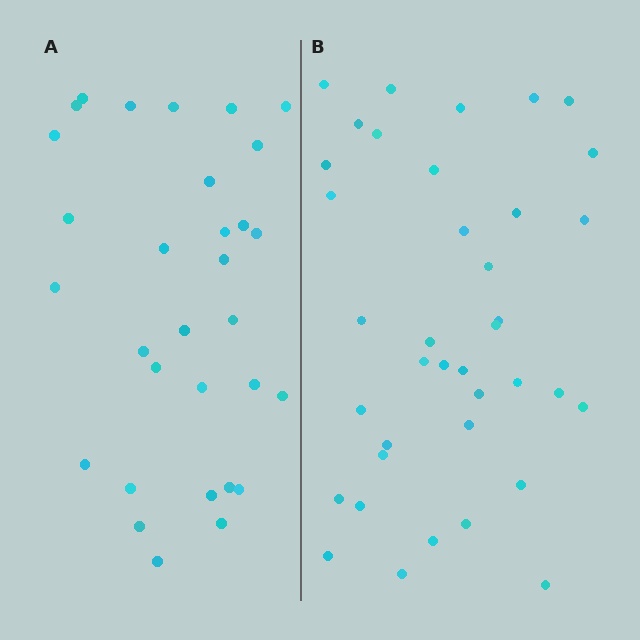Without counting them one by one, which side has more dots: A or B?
Region B (the right region) has more dots.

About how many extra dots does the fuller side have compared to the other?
Region B has roughly 8 or so more dots than region A.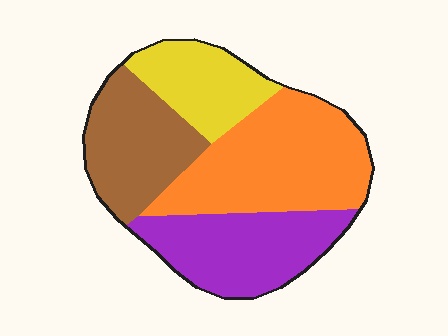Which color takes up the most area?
Orange, at roughly 35%.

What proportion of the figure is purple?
Purple covers roughly 25% of the figure.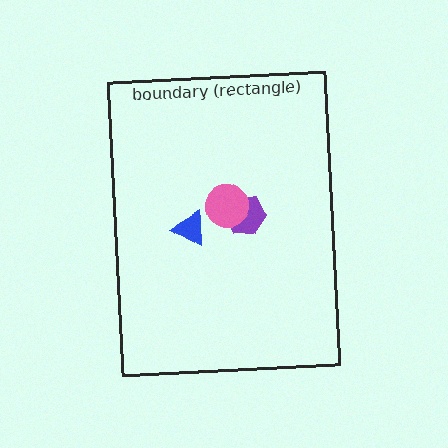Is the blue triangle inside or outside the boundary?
Inside.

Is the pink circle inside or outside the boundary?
Inside.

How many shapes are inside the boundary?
3 inside, 0 outside.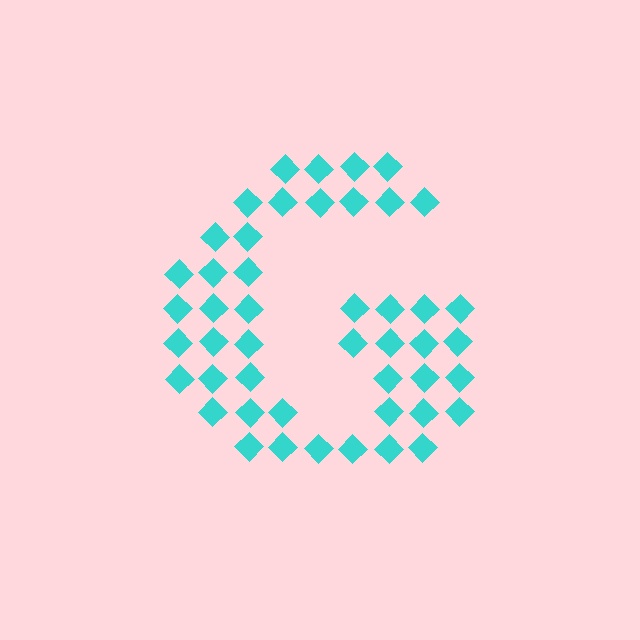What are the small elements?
The small elements are diamonds.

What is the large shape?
The large shape is the letter G.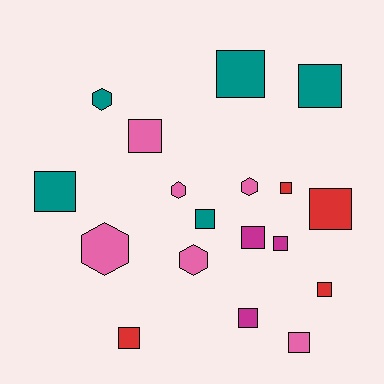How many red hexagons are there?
There are no red hexagons.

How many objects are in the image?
There are 18 objects.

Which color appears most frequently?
Pink, with 6 objects.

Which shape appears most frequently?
Square, with 13 objects.